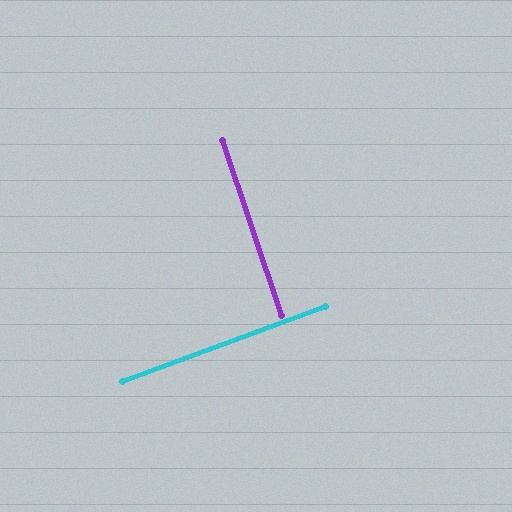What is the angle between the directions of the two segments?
Approximately 89 degrees.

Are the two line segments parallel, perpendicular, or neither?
Perpendicular — they meet at approximately 89°.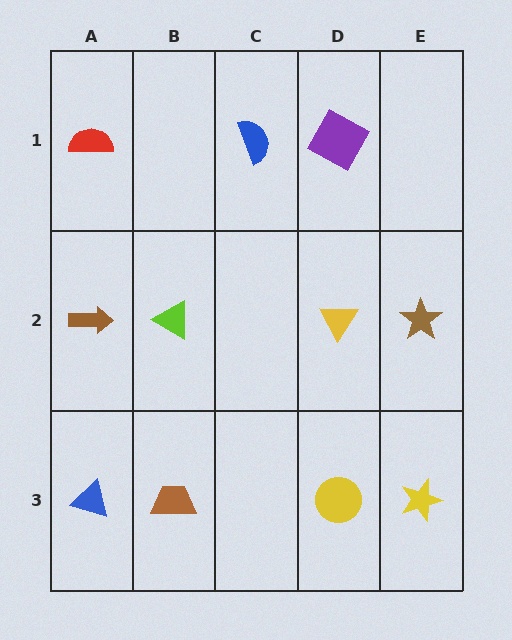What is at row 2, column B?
A lime triangle.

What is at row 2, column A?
A brown arrow.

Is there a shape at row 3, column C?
No, that cell is empty.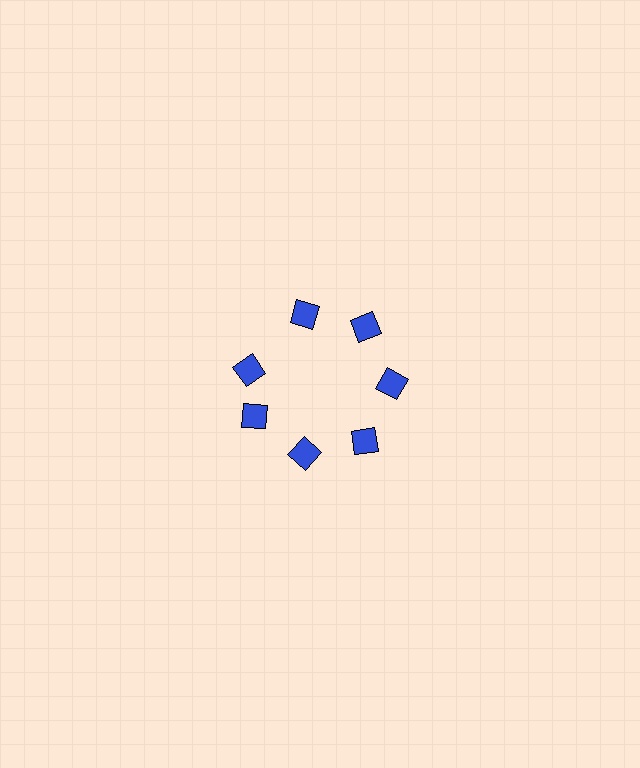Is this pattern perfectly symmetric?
No. The 7 blue squares are arranged in a ring, but one element near the 10 o'clock position is rotated out of alignment along the ring, breaking the 7-fold rotational symmetry.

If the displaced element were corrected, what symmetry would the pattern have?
It would have 7-fold rotational symmetry — the pattern would map onto itself every 51 degrees.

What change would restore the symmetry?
The symmetry would be restored by rotating it back into even spacing with its neighbors so that all 7 squares sit at equal angles and equal distance from the center.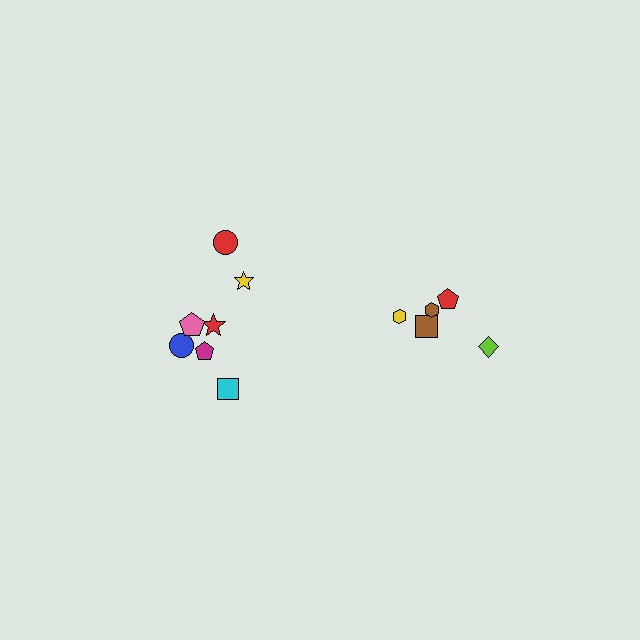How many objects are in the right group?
There are 5 objects.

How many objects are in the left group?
There are 7 objects.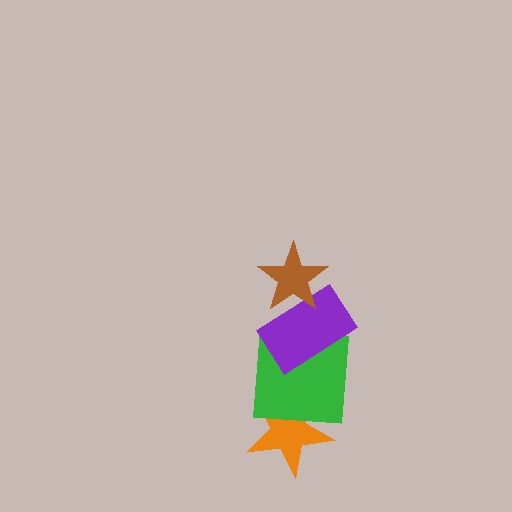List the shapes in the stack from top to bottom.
From top to bottom: the brown star, the purple rectangle, the green square, the orange star.